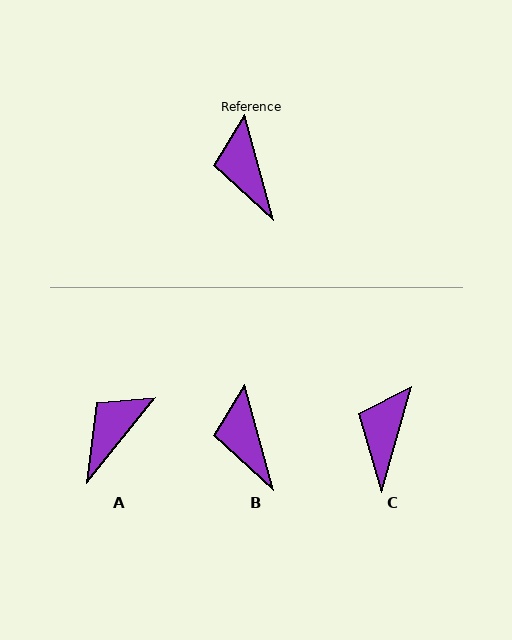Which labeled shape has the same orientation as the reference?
B.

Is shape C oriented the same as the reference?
No, it is off by about 30 degrees.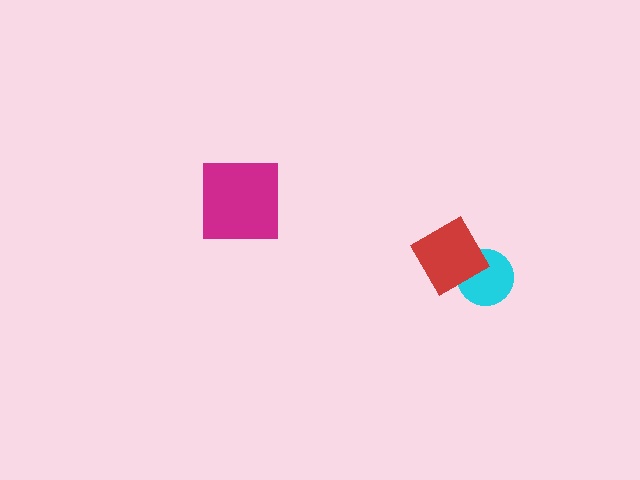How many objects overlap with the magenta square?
0 objects overlap with the magenta square.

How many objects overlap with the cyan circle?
1 object overlaps with the cyan circle.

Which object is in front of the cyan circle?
The red diamond is in front of the cyan circle.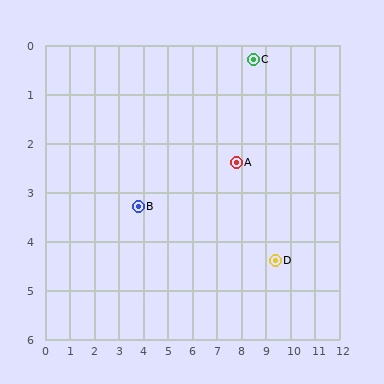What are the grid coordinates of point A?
Point A is at approximately (7.8, 2.4).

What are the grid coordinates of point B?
Point B is at approximately (3.8, 3.3).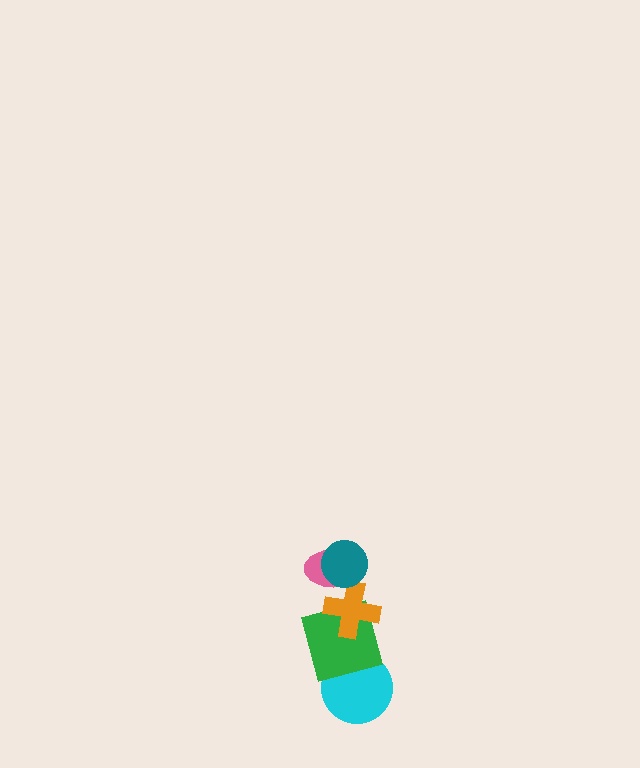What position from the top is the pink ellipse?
The pink ellipse is 2nd from the top.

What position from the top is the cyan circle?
The cyan circle is 5th from the top.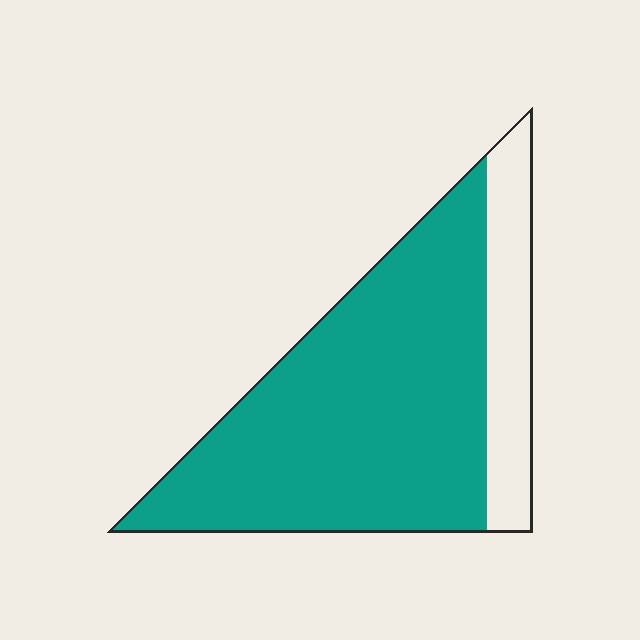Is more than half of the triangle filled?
Yes.